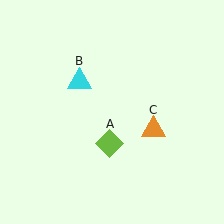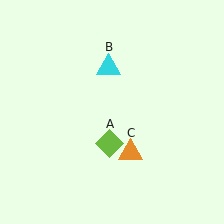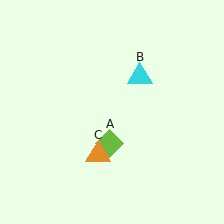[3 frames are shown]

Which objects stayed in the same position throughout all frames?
Lime diamond (object A) remained stationary.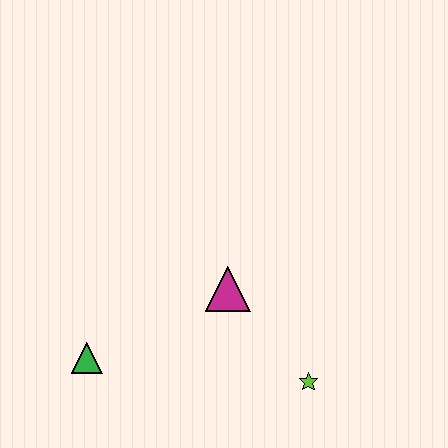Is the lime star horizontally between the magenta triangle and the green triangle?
No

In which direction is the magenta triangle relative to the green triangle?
The magenta triangle is to the right of the green triangle.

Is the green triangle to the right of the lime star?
No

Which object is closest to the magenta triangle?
The lime star is closest to the magenta triangle.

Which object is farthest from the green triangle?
The lime star is farthest from the green triangle.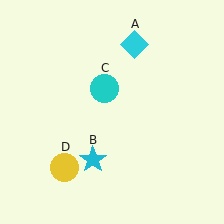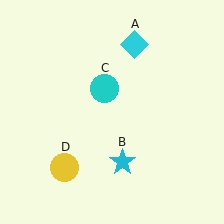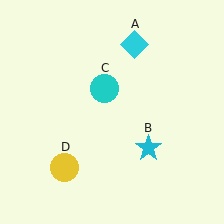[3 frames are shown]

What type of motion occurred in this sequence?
The cyan star (object B) rotated counterclockwise around the center of the scene.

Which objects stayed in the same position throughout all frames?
Cyan diamond (object A) and cyan circle (object C) and yellow circle (object D) remained stationary.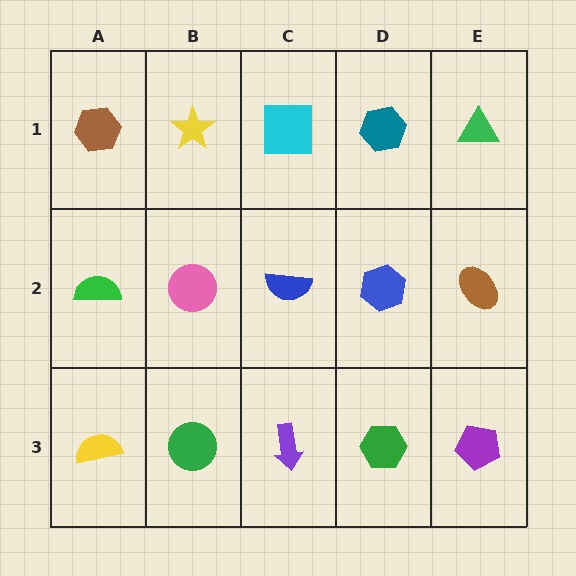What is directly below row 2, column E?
A purple pentagon.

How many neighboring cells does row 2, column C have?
4.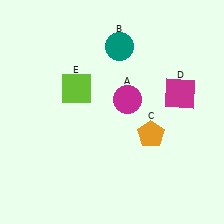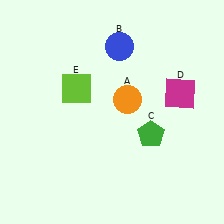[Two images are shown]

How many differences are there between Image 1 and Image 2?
There are 3 differences between the two images.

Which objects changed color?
A changed from magenta to orange. B changed from teal to blue. C changed from orange to green.